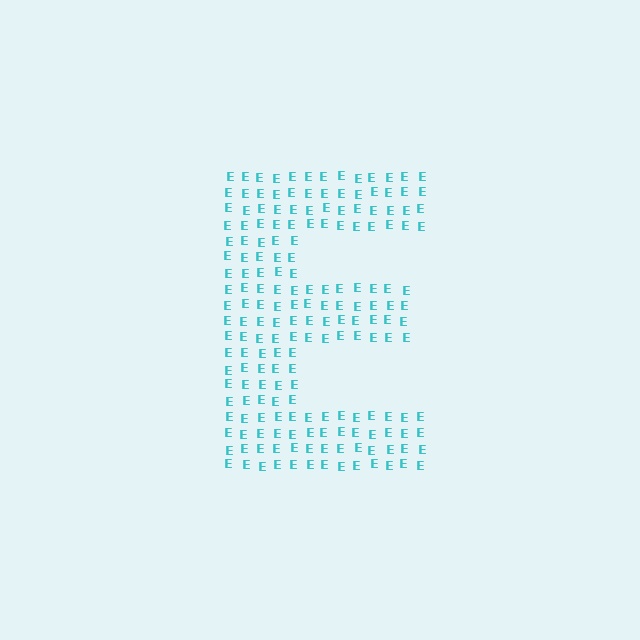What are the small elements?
The small elements are letter E's.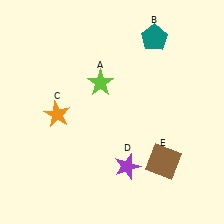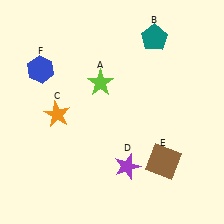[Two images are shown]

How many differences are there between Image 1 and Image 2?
There is 1 difference between the two images.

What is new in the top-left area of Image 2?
A blue hexagon (F) was added in the top-left area of Image 2.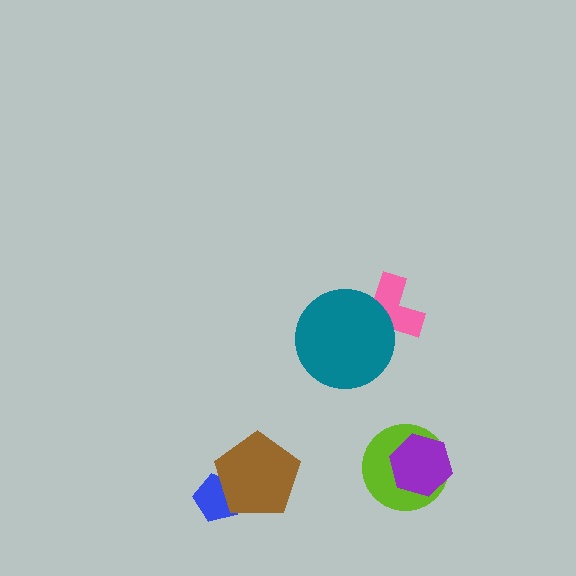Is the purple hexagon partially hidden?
No, no other shape covers it.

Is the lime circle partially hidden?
Yes, it is partially covered by another shape.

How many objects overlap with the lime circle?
1 object overlaps with the lime circle.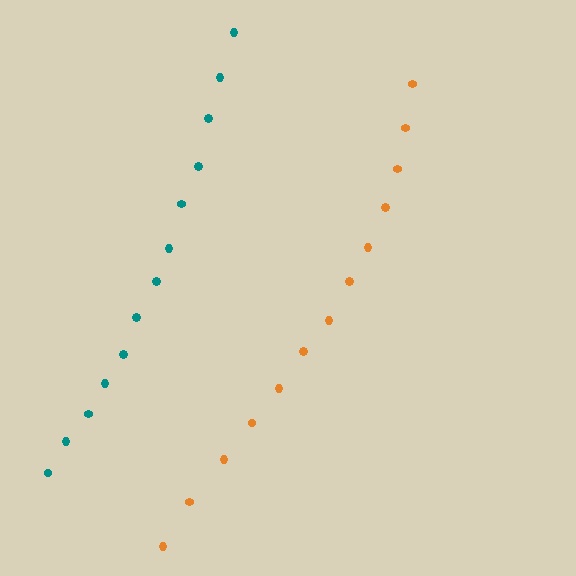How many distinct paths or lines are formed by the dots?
There are 2 distinct paths.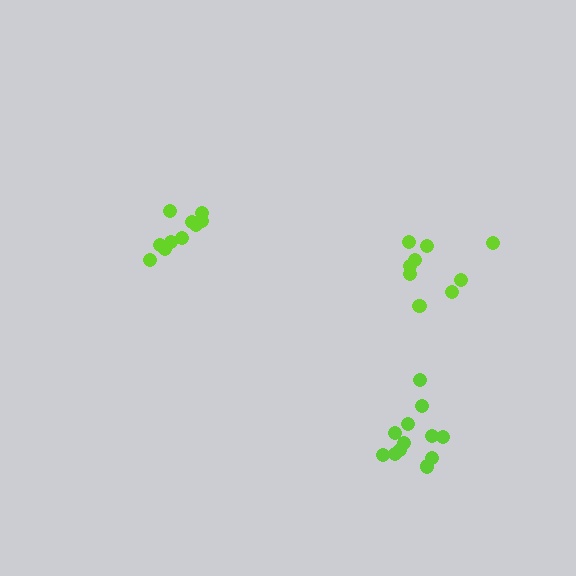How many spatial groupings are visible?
There are 3 spatial groupings.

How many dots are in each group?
Group 1: 10 dots, Group 2: 9 dots, Group 3: 12 dots (31 total).